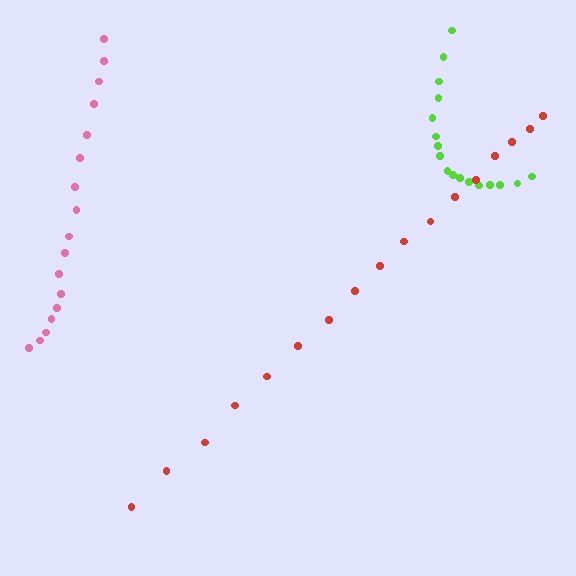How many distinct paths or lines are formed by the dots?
There are 3 distinct paths.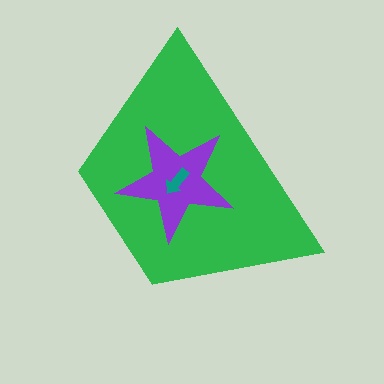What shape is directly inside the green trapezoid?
The purple star.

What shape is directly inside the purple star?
The teal arrow.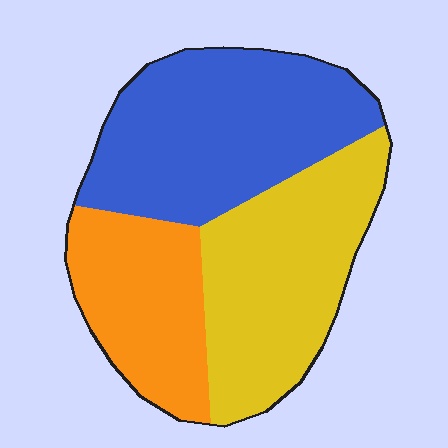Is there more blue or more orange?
Blue.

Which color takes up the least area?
Orange, at roughly 25%.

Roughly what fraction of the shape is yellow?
Yellow covers about 35% of the shape.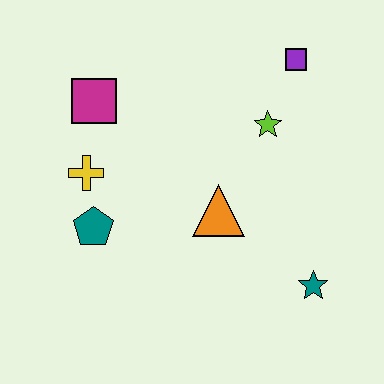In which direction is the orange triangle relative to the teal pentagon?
The orange triangle is to the right of the teal pentagon.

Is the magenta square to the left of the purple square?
Yes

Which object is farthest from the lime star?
The teal pentagon is farthest from the lime star.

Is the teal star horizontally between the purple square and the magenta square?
No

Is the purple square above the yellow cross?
Yes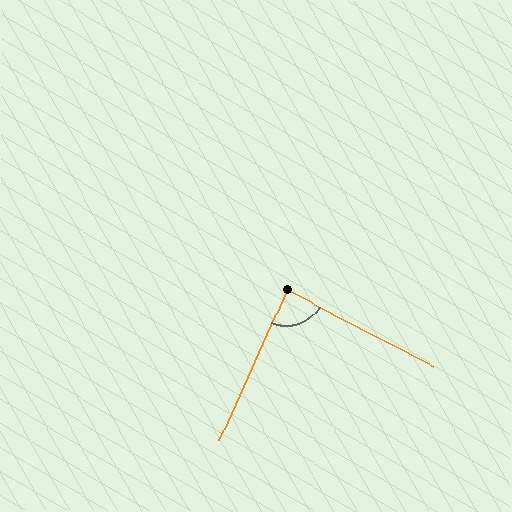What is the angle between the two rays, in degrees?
Approximately 87 degrees.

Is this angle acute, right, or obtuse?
It is approximately a right angle.